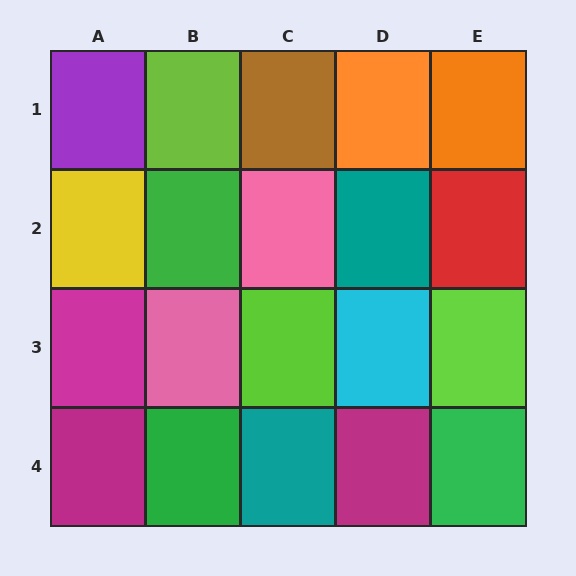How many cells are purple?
1 cell is purple.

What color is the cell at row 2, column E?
Red.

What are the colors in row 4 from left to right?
Magenta, green, teal, magenta, green.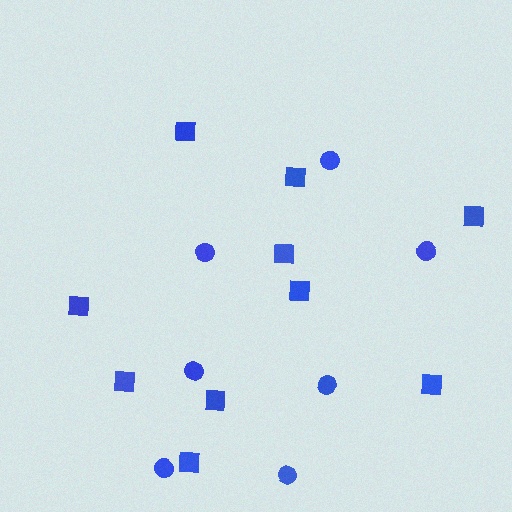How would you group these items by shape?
There are 2 groups: one group of squares (10) and one group of circles (7).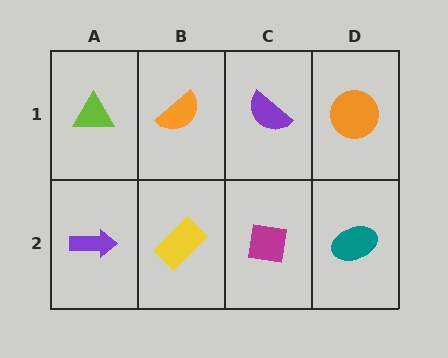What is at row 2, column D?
A teal ellipse.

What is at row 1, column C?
A purple semicircle.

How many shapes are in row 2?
4 shapes.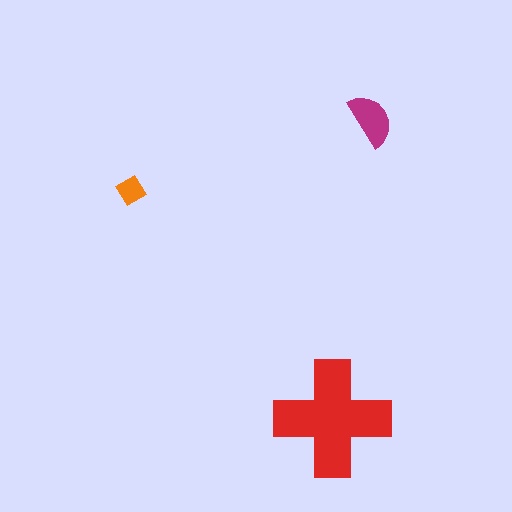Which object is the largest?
The red cross.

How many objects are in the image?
There are 3 objects in the image.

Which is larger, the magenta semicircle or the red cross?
The red cross.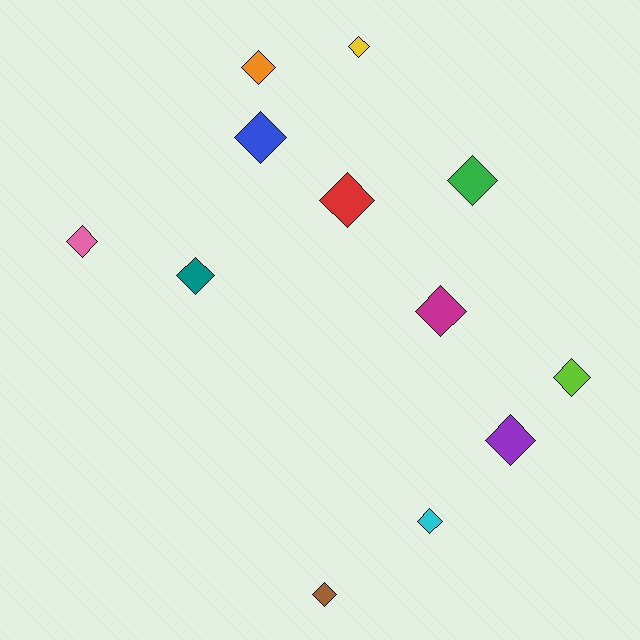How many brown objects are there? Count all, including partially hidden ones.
There is 1 brown object.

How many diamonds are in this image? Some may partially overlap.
There are 12 diamonds.